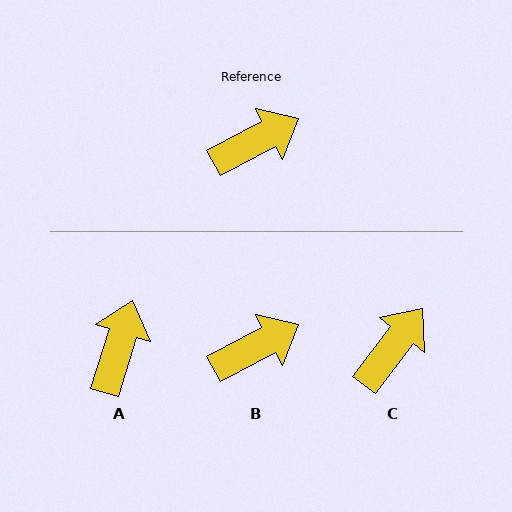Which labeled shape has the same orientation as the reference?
B.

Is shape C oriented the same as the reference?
No, it is off by about 25 degrees.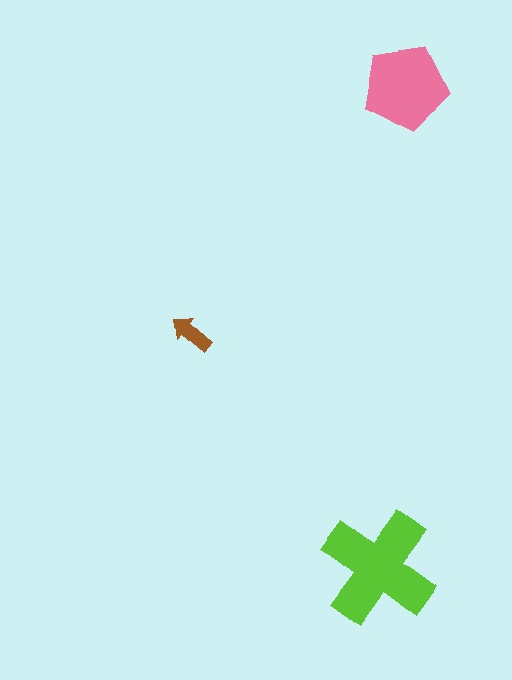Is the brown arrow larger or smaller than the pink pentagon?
Smaller.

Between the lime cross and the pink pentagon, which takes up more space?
The lime cross.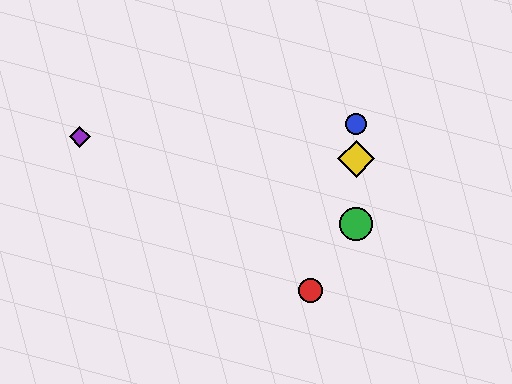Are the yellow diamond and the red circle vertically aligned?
No, the yellow diamond is at x≈356 and the red circle is at x≈311.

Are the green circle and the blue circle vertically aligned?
Yes, both are at x≈356.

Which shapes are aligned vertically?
The blue circle, the green circle, the yellow diamond are aligned vertically.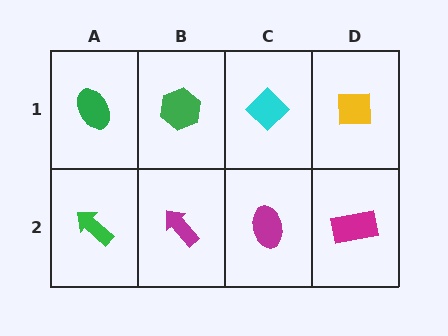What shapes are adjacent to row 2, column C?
A cyan diamond (row 1, column C), a magenta arrow (row 2, column B), a magenta rectangle (row 2, column D).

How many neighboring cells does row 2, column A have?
2.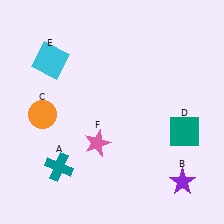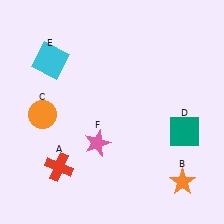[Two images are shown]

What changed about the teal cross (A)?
In Image 1, A is teal. In Image 2, it changed to red.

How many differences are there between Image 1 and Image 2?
There are 2 differences between the two images.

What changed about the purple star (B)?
In Image 1, B is purple. In Image 2, it changed to orange.